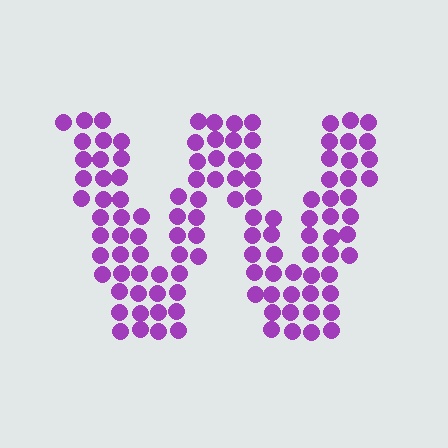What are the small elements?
The small elements are circles.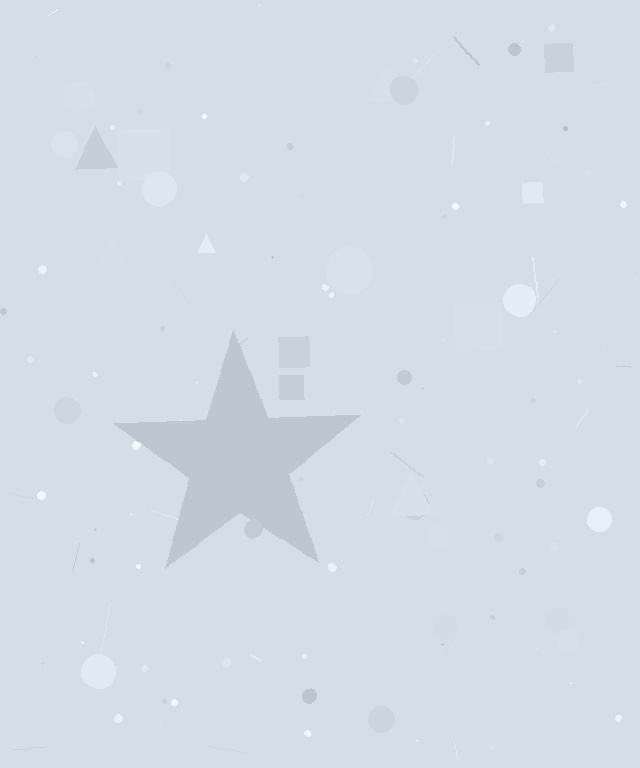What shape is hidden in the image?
A star is hidden in the image.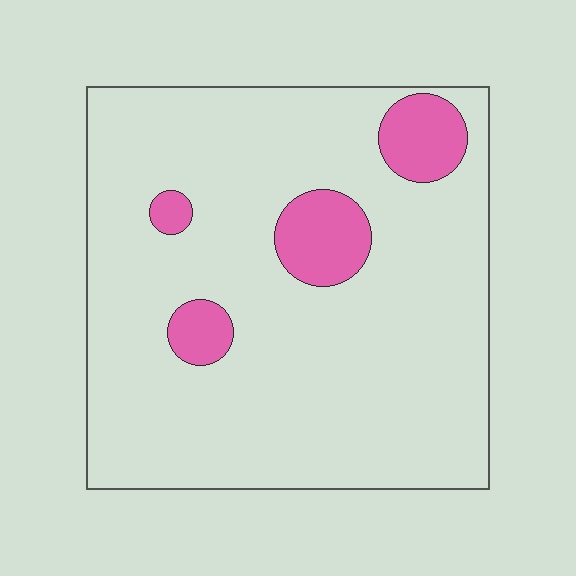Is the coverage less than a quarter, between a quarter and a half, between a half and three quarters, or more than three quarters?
Less than a quarter.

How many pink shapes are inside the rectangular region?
4.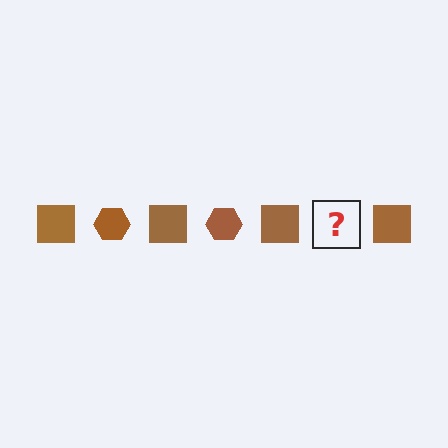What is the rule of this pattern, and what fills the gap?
The rule is that the pattern cycles through square, hexagon shapes in brown. The gap should be filled with a brown hexagon.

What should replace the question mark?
The question mark should be replaced with a brown hexagon.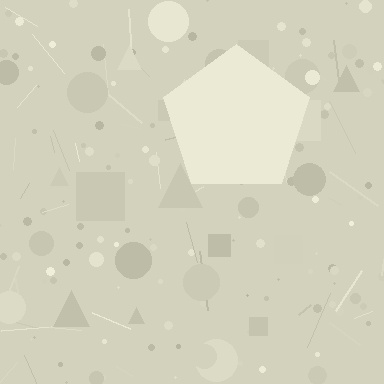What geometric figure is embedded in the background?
A pentagon is embedded in the background.